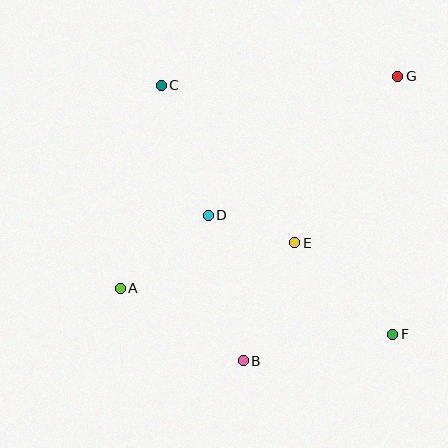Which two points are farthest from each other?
Points A and G are farthest from each other.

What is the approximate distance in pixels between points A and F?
The distance between A and F is approximately 276 pixels.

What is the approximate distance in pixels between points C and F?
The distance between C and F is approximately 340 pixels.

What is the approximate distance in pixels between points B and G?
The distance between B and G is approximately 324 pixels.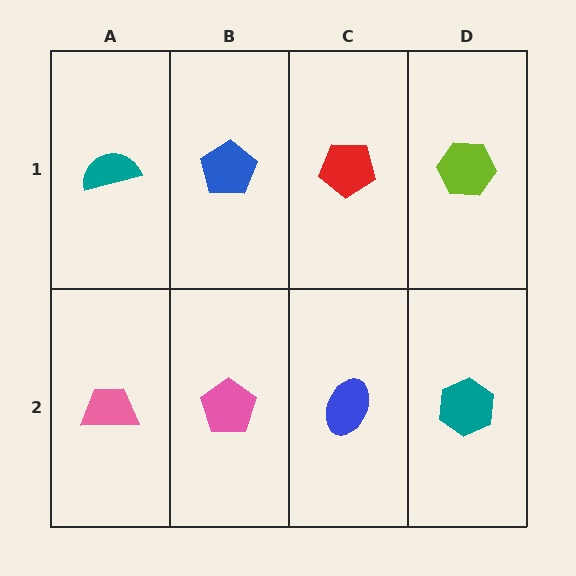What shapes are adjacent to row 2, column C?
A red pentagon (row 1, column C), a pink pentagon (row 2, column B), a teal hexagon (row 2, column D).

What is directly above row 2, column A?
A teal semicircle.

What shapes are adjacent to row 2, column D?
A lime hexagon (row 1, column D), a blue ellipse (row 2, column C).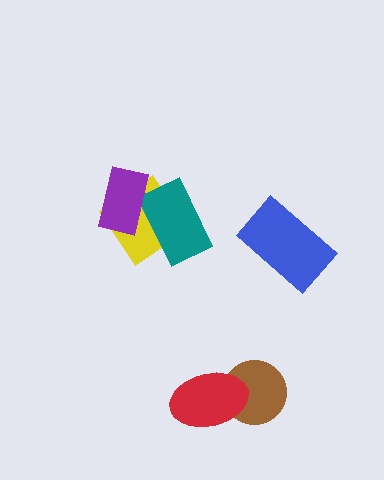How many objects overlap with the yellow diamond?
2 objects overlap with the yellow diamond.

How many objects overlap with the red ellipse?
1 object overlaps with the red ellipse.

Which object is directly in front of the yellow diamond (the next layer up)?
The teal rectangle is directly in front of the yellow diamond.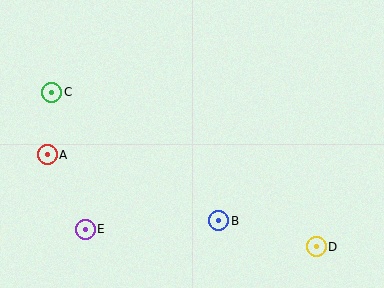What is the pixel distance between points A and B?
The distance between A and B is 184 pixels.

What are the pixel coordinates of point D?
Point D is at (316, 247).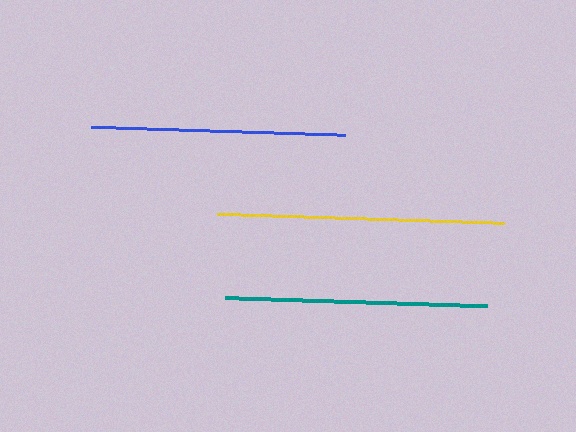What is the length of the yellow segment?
The yellow segment is approximately 286 pixels long.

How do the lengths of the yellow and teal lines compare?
The yellow and teal lines are approximately the same length.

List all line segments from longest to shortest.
From longest to shortest: yellow, teal, blue.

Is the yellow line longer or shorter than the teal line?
The yellow line is longer than the teal line.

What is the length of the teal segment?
The teal segment is approximately 261 pixels long.